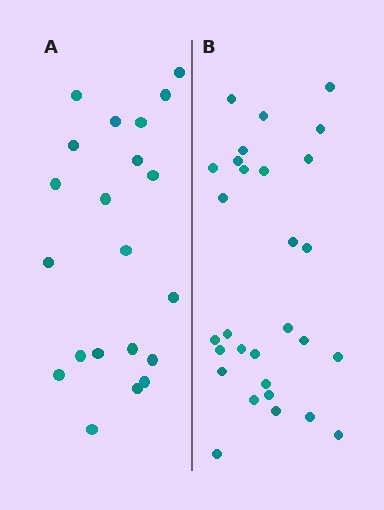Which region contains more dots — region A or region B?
Region B (the right region) has more dots.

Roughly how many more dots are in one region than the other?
Region B has roughly 8 or so more dots than region A.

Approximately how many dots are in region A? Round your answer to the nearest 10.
About 20 dots. (The exact count is 21, which rounds to 20.)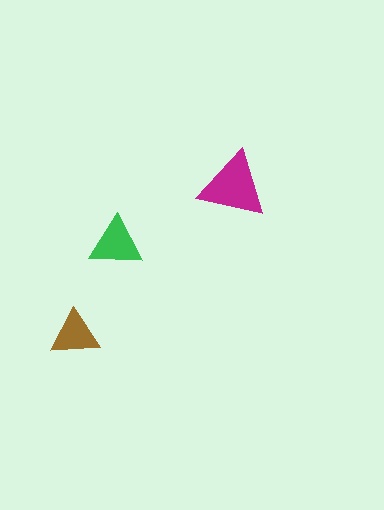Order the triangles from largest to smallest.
the magenta one, the green one, the brown one.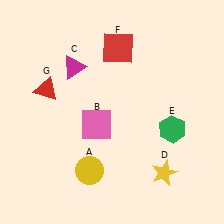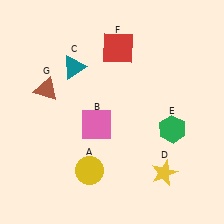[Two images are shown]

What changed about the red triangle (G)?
In Image 1, G is red. In Image 2, it changed to brown.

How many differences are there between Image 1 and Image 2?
There are 2 differences between the two images.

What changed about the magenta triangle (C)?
In Image 1, C is magenta. In Image 2, it changed to teal.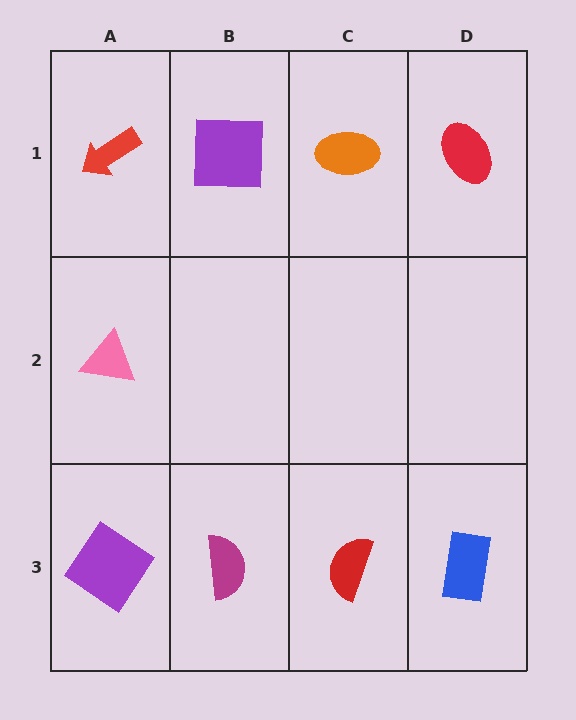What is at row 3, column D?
A blue rectangle.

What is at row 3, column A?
A purple diamond.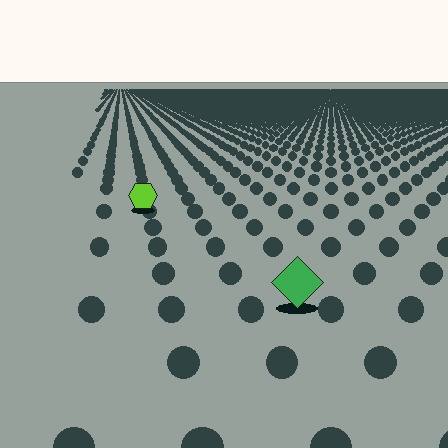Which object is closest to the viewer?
The green diamond is closest. The texture marks near it are larger and more spread out.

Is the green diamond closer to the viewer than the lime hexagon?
Yes. The green diamond is closer — you can tell from the texture gradient: the ground texture is coarser near it.